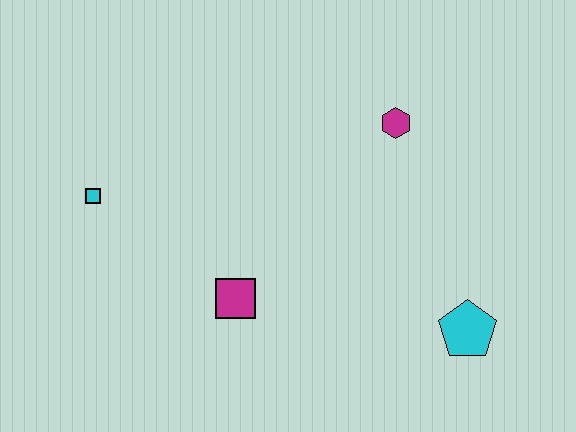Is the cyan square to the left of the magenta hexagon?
Yes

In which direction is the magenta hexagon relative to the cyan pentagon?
The magenta hexagon is above the cyan pentagon.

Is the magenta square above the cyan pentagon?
Yes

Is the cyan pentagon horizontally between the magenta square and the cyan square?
No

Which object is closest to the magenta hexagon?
The cyan pentagon is closest to the magenta hexagon.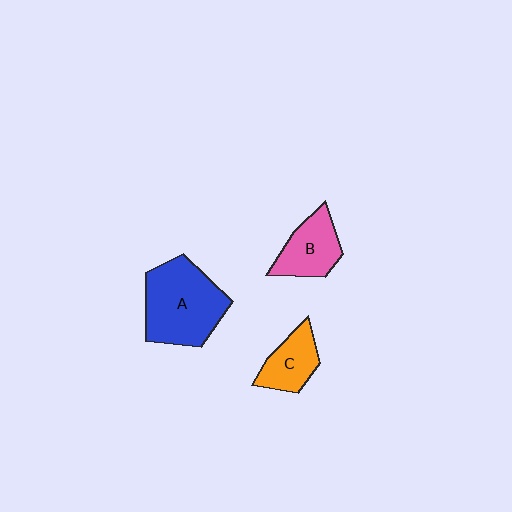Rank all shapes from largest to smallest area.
From largest to smallest: A (blue), B (pink), C (orange).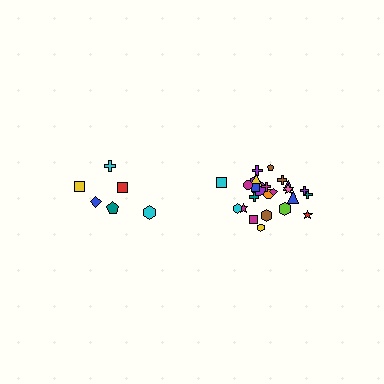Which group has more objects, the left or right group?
The right group.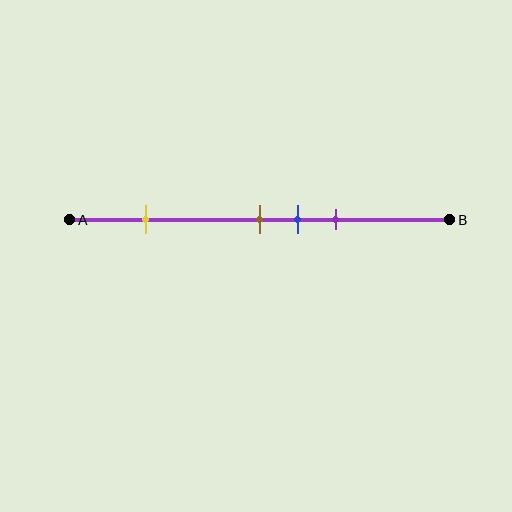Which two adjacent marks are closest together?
The brown and blue marks are the closest adjacent pair.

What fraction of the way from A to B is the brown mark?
The brown mark is approximately 50% (0.5) of the way from A to B.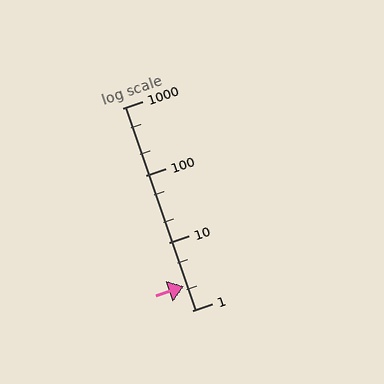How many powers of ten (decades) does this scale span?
The scale spans 3 decades, from 1 to 1000.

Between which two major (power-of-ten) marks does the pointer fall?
The pointer is between 1 and 10.